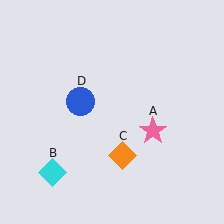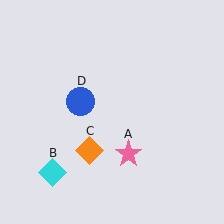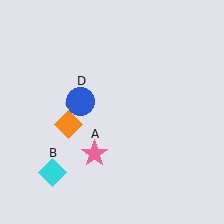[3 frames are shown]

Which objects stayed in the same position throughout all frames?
Cyan diamond (object B) and blue circle (object D) remained stationary.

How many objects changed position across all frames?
2 objects changed position: pink star (object A), orange diamond (object C).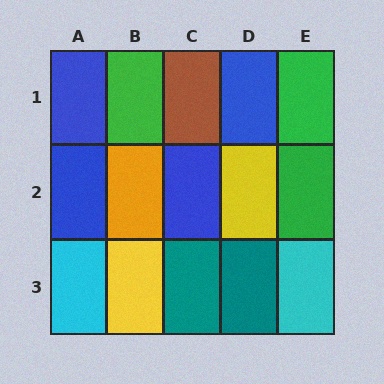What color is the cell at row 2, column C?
Blue.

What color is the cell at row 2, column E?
Green.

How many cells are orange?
1 cell is orange.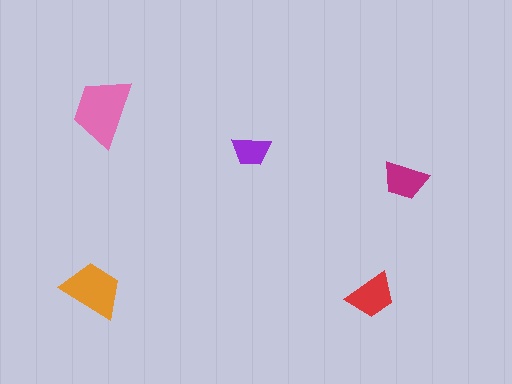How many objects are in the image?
There are 5 objects in the image.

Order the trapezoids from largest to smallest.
the pink one, the orange one, the red one, the magenta one, the purple one.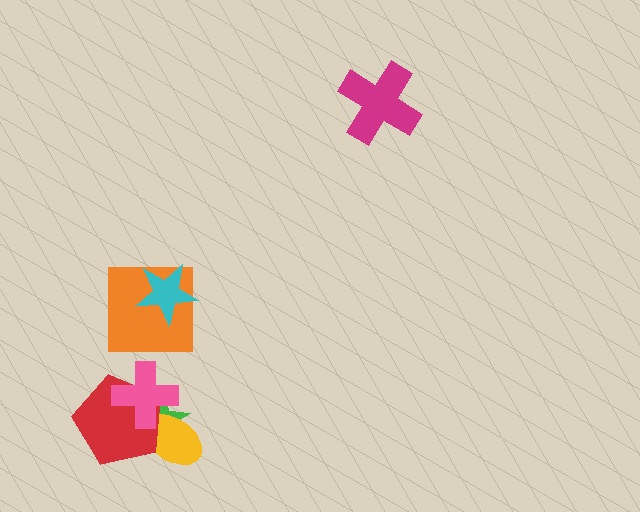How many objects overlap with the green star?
3 objects overlap with the green star.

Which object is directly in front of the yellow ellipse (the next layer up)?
The red pentagon is directly in front of the yellow ellipse.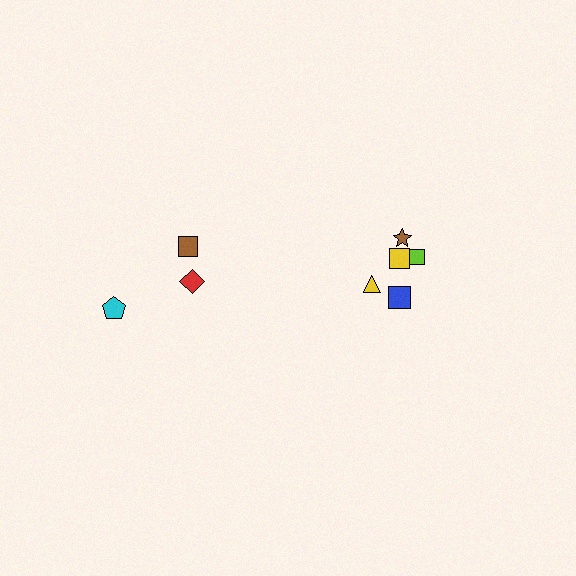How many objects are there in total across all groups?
There are 8 objects.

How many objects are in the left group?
There are 3 objects.